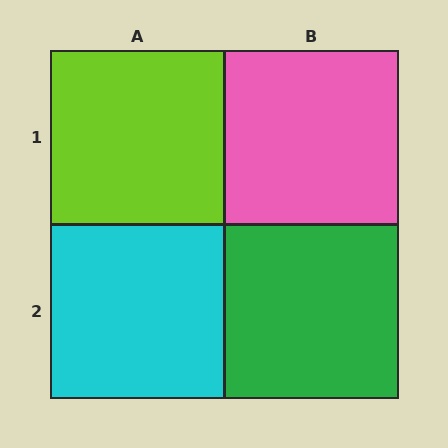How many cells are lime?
1 cell is lime.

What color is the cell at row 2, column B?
Green.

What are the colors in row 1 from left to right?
Lime, pink.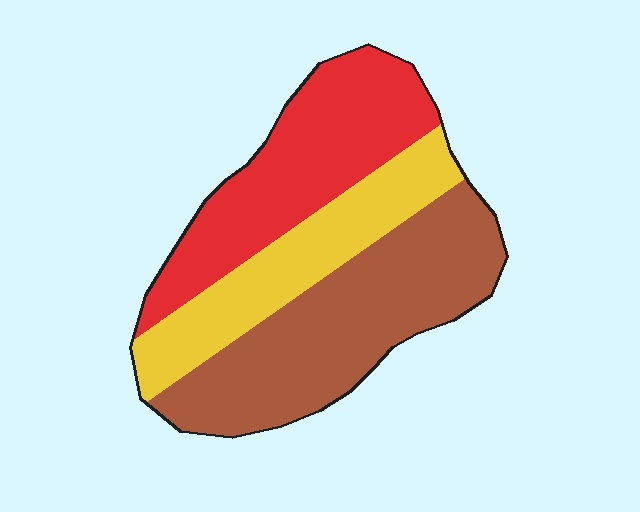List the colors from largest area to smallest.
From largest to smallest: brown, red, yellow.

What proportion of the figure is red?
Red covers 33% of the figure.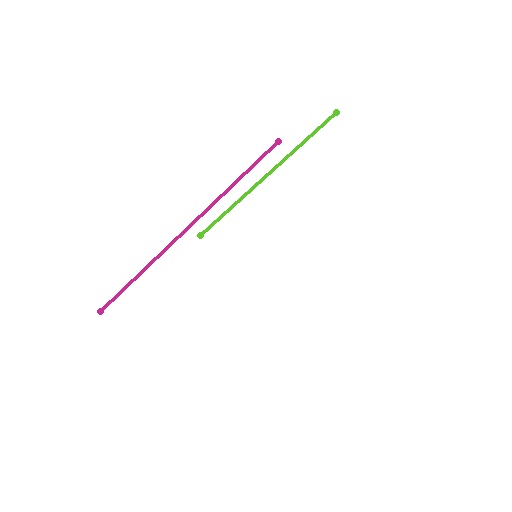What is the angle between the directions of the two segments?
Approximately 2 degrees.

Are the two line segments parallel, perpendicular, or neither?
Parallel — their directions differ by only 1.8°.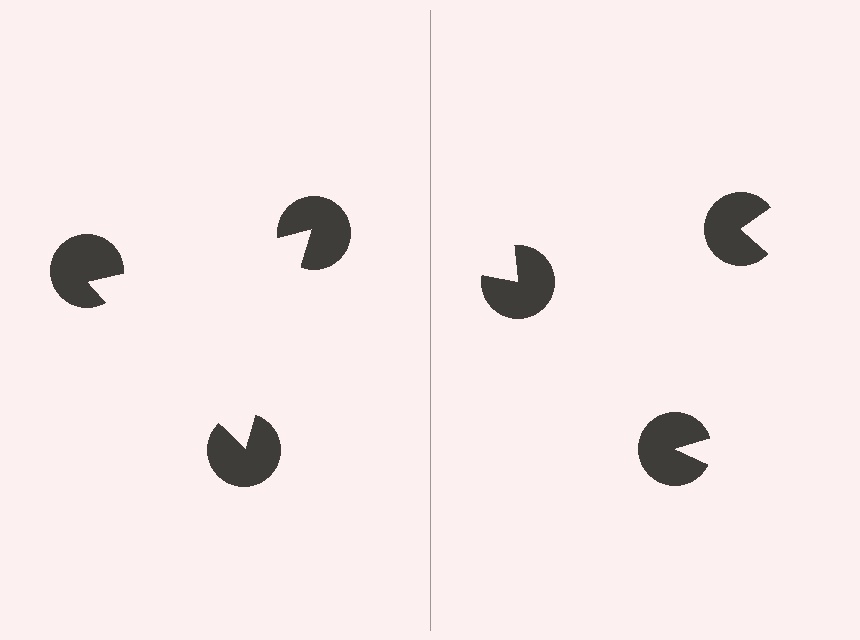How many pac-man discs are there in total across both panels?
6 — 3 on each side.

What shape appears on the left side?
An illusory triangle.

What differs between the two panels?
The pac-man discs are positioned identically on both sides; only the wedge orientations differ. On the left they align to a triangle; on the right they are misaligned.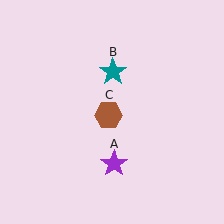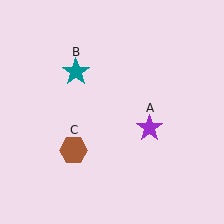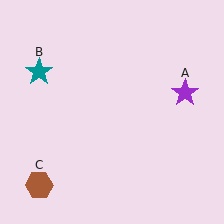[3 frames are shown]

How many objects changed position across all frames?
3 objects changed position: purple star (object A), teal star (object B), brown hexagon (object C).